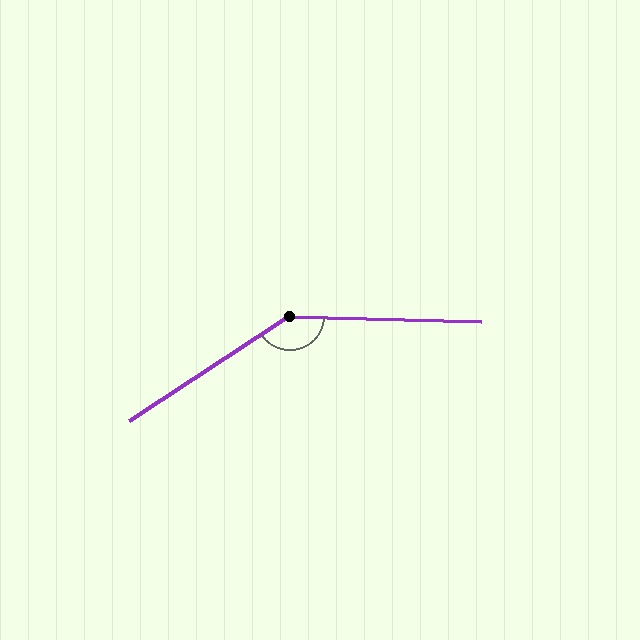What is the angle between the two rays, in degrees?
Approximately 145 degrees.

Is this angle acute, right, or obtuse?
It is obtuse.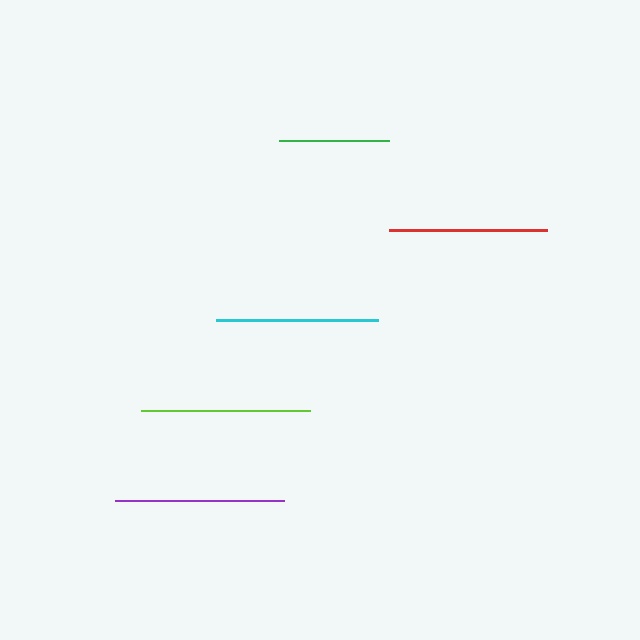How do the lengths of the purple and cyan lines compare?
The purple and cyan lines are approximately the same length.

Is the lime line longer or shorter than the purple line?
The lime line is longer than the purple line.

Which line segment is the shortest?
The green line is the shortest at approximately 110 pixels.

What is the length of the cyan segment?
The cyan segment is approximately 162 pixels long.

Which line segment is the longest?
The lime line is the longest at approximately 169 pixels.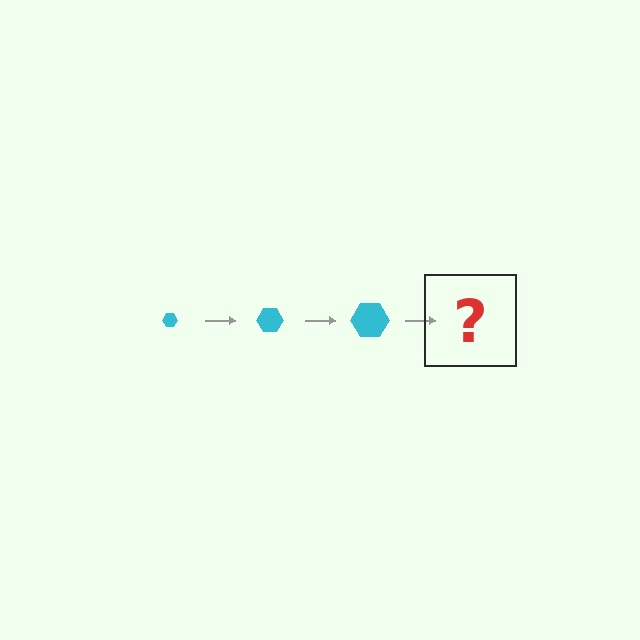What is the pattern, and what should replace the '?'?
The pattern is that the hexagon gets progressively larger each step. The '?' should be a cyan hexagon, larger than the previous one.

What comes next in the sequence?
The next element should be a cyan hexagon, larger than the previous one.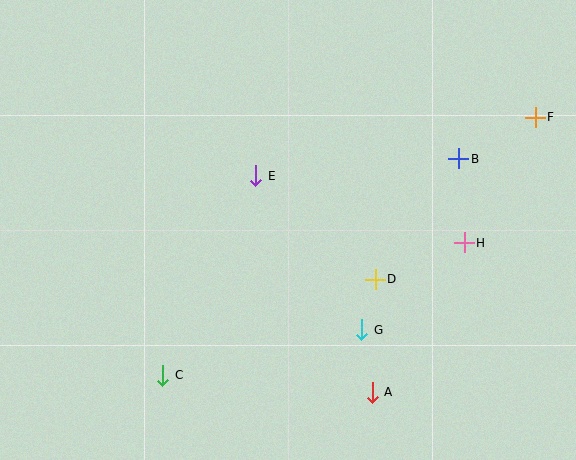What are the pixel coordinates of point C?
Point C is at (163, 375).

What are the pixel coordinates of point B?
Point B is at (459, 159).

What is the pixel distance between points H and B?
The distance between H and B is 84 pixels.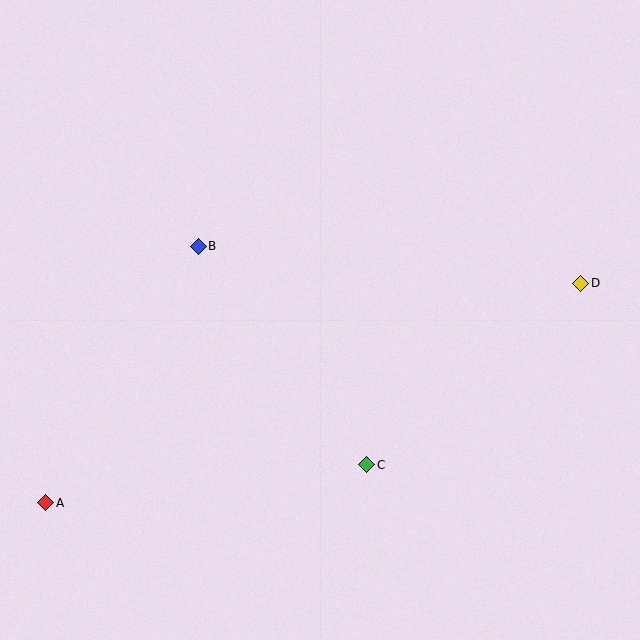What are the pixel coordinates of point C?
Point C is at (367, 465).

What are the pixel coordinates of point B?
Point B is at (198, 246).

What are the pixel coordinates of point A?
Point A is at (46, 503).